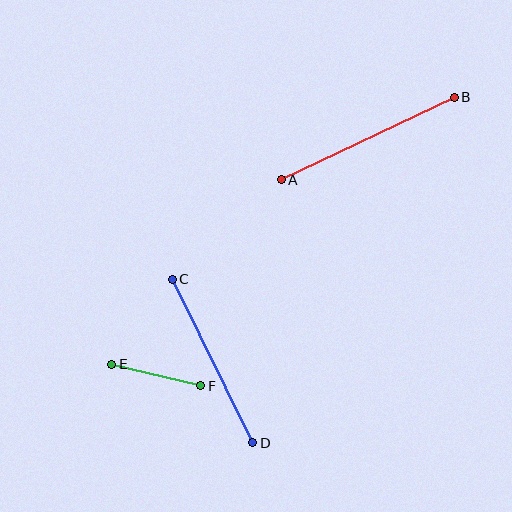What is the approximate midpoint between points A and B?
The midpoint is at approximately (368, 139) pixels.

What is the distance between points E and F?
The distance is approximately 91 pixels.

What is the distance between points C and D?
The distance is approximately 182 pixels.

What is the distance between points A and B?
The distance is approximately 192 pixels.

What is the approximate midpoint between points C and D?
The midpoint is at approximately (213, 361) pixels.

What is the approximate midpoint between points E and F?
The midpoint is at approximately (156, 375) pixels.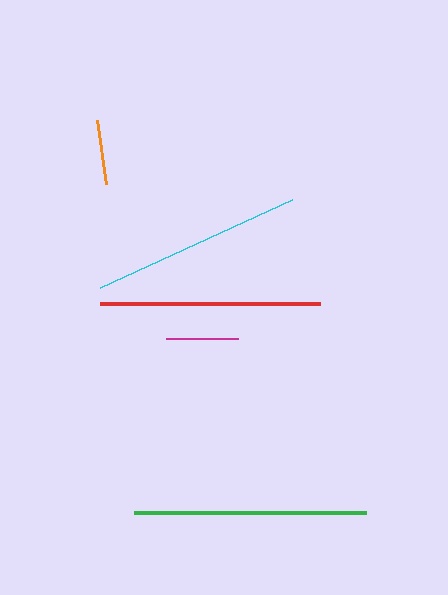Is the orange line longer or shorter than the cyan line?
The cyan line is longer than the orange line.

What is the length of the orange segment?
The orange segment is approximately 65 pixels long.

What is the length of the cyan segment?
The cyan segment is approximately 211 pixels long.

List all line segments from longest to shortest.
From longest to shortest: green, red, cyan, magenta, orange.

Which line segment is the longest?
The green line is the longest at approximately 232 pixels.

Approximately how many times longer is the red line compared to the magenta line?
The red line is approximately 3.0 times the length of the magenta line.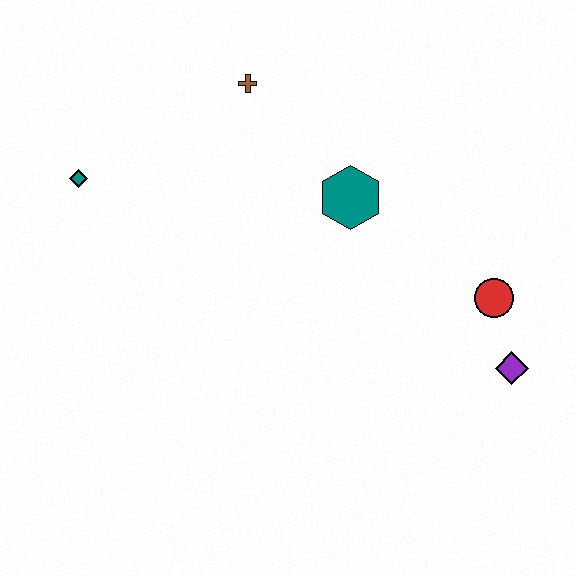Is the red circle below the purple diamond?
No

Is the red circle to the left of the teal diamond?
No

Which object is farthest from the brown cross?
The purple diamond is farthest from the brown cross.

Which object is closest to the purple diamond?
The red circle is closest to the purple diamond.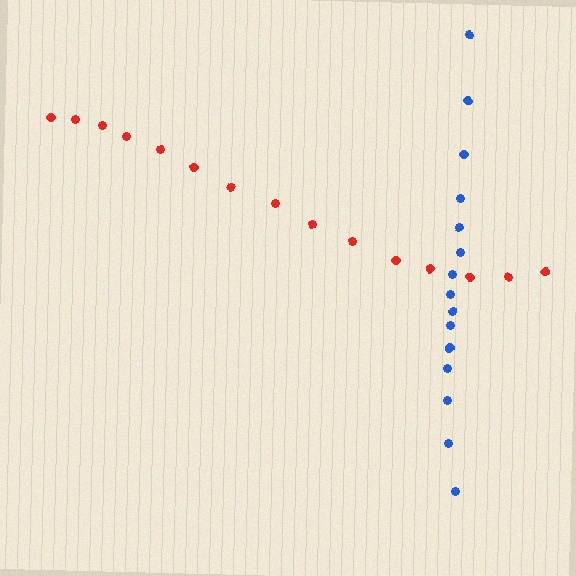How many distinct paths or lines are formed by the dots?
There are 2 distinct paths.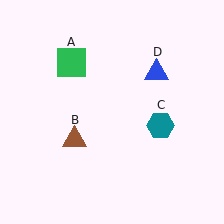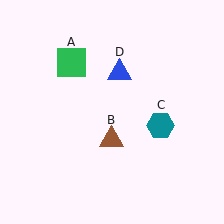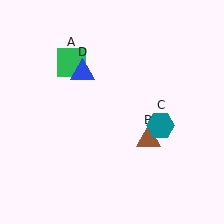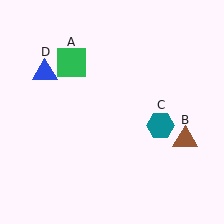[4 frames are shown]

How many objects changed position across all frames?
2 objects changed position: brown triangle (object B), blue triangle (object D).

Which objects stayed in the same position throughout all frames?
Green square (object A) and teal hexagon (object C) remained stationary.